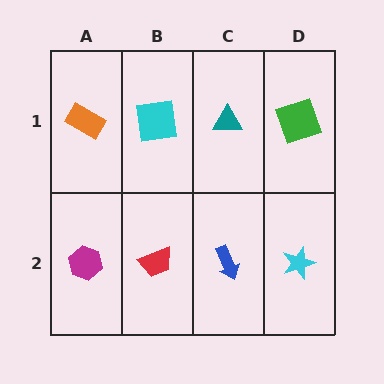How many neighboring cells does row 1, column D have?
2.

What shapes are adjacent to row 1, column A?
A magenta hexagon (row 2, column A), a cyan square (row 1, column B).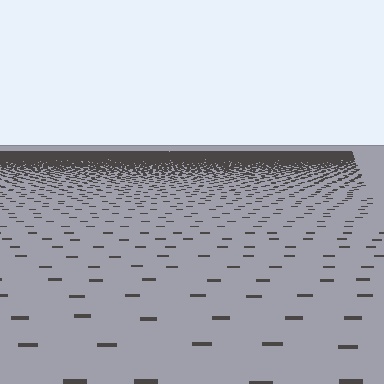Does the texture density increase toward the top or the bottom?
Density increases toward the top.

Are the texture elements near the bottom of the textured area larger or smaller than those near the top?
Larger. Near the bottom, elements are closer to the viewer and appear at a bigger on-screen size.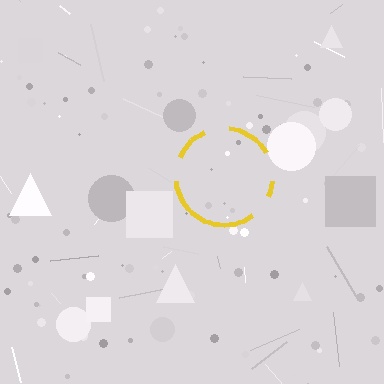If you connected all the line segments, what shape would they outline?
They would outline a circle.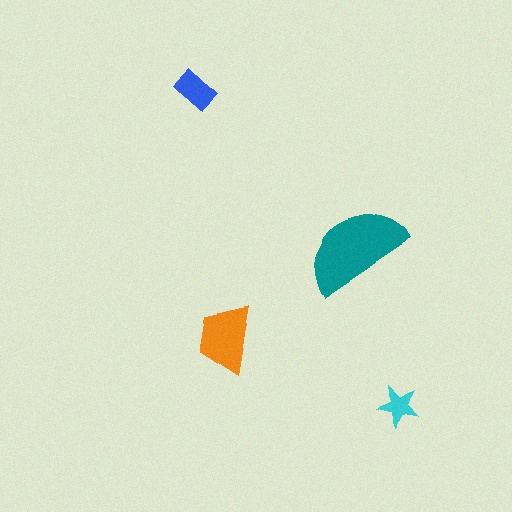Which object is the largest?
The teal semicircle.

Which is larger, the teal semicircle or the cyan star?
The teal semicircle.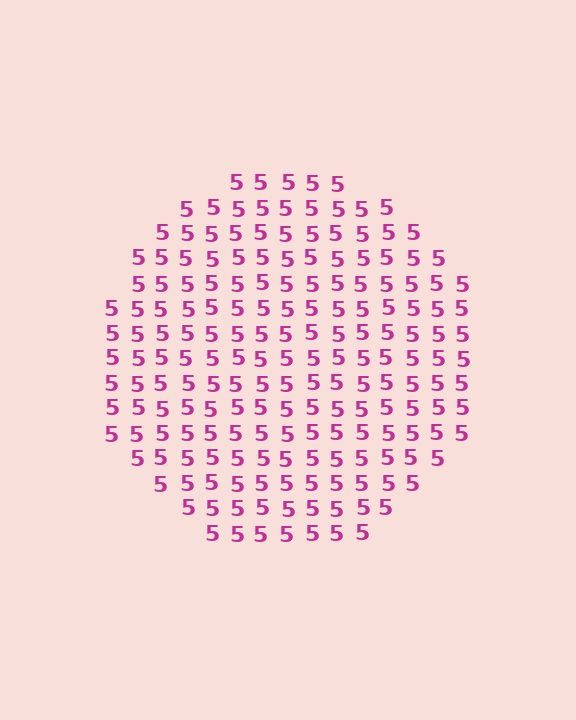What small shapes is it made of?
It is made of small digit 5's.